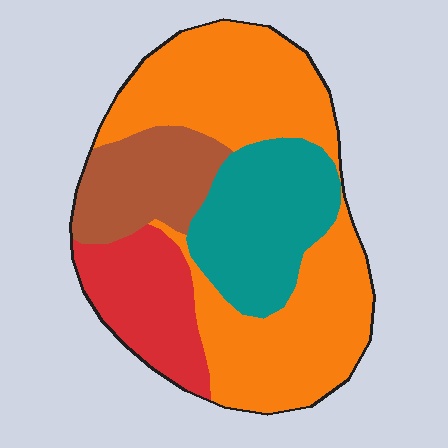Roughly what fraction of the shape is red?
Red takes up about one sixth (1/6) of the shape.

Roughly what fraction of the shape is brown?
Brown takes up about one sixth (1/6) of the shape.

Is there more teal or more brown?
Teal.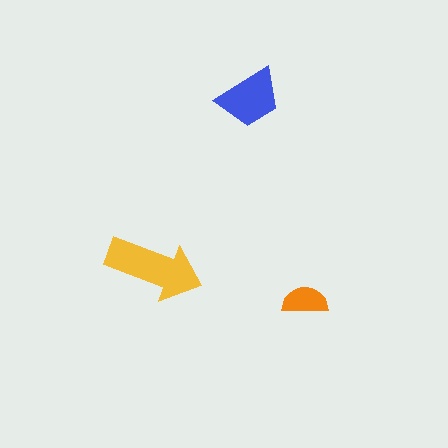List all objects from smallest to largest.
The orange semicircle, the blue trapezoid, the yellow arrow.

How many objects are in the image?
There are 3 objects in the image.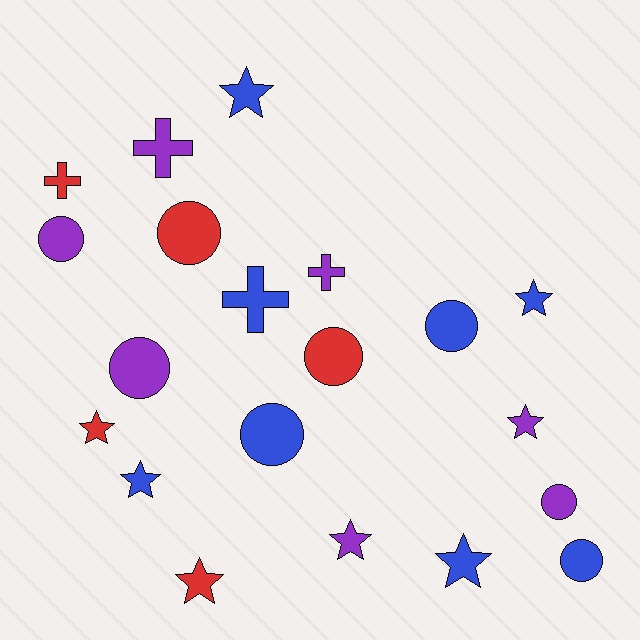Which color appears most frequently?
Blue, with 8 objects.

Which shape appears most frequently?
Circle, with 8 objects.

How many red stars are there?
There are 2 red stars.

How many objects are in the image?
There are 20 objects.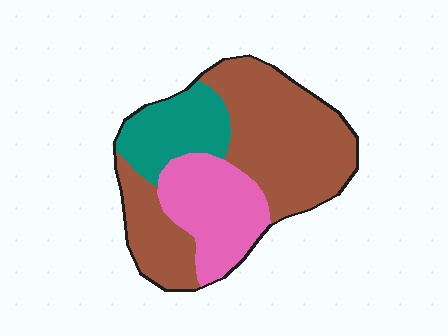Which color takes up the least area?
Teal, at roughly 20%.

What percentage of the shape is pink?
Pink covers around 25% of the shape.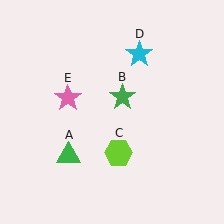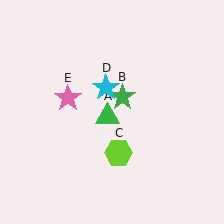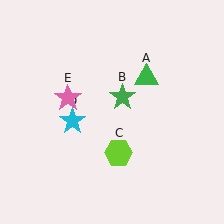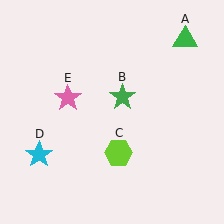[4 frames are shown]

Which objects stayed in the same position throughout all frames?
Green star (object B) and lime hexagon (object C) and pink star (object E) remained stationary.